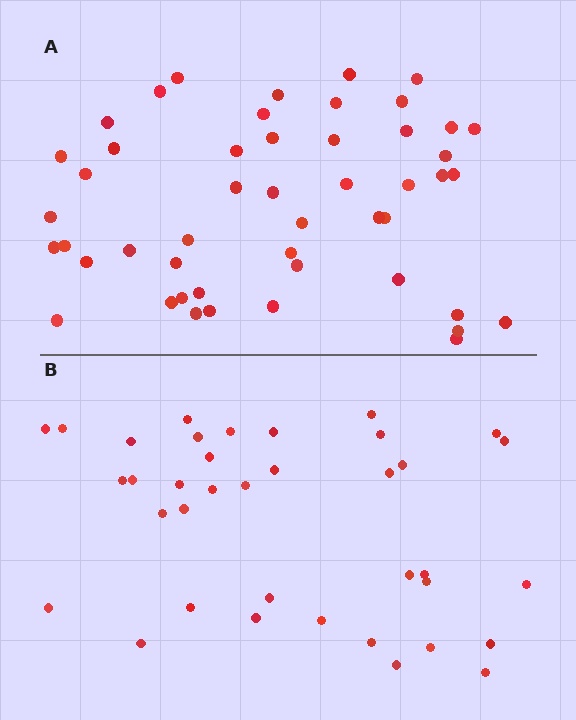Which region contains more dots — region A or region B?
Region A (the top region) has more dots.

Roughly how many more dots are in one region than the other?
Region A has roughly 12 or so more dots than region B.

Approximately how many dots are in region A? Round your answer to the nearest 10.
About 50 dots. (The exact count is 49, which rounds to 50.)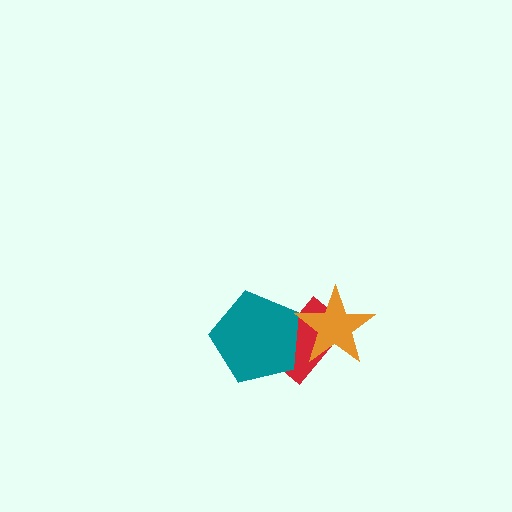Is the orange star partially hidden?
No, no other shape covers it.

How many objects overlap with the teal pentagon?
2 objects overlap with the teal pentagon.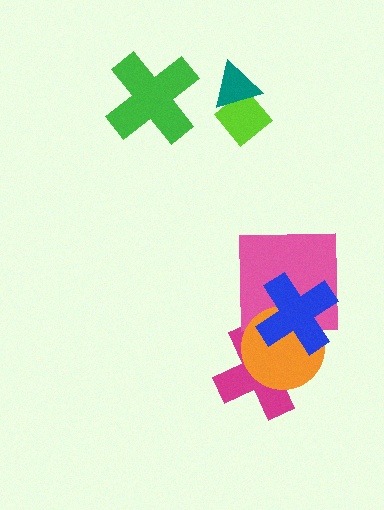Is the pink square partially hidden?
Yes, it is partially covered by another shape.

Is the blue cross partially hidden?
No, no other shape covers it.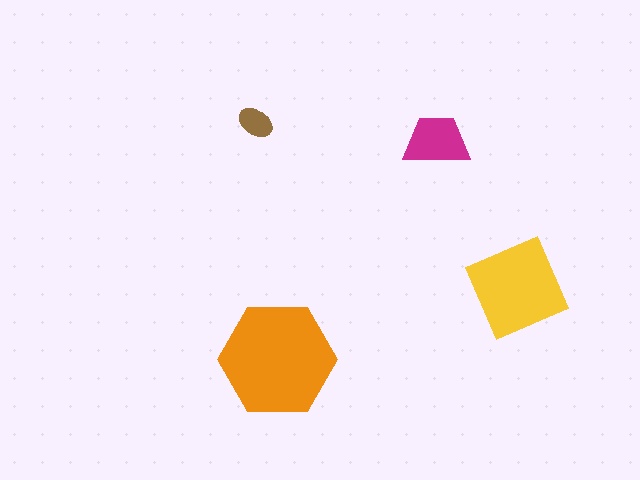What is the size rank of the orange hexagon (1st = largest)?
1st.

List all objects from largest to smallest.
The orange hexagon, the yellow diamond, the magenta trapezoid, the brown ellipse.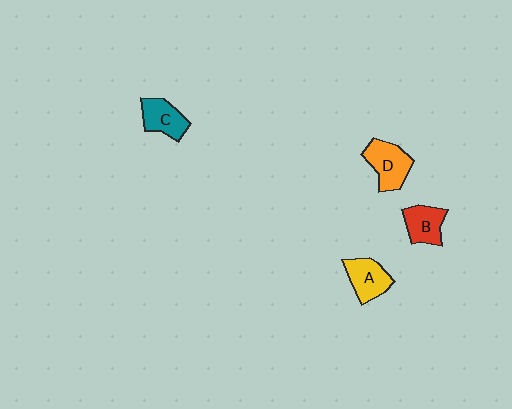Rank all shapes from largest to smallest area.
From largest to smallest: D (orange), A (yellow), C (teal), B (red).